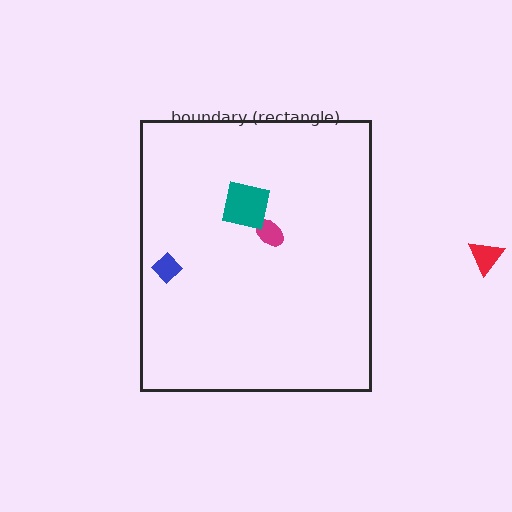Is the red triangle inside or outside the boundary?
Outside.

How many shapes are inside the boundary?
3 inside, 1 outside.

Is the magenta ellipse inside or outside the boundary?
Inside.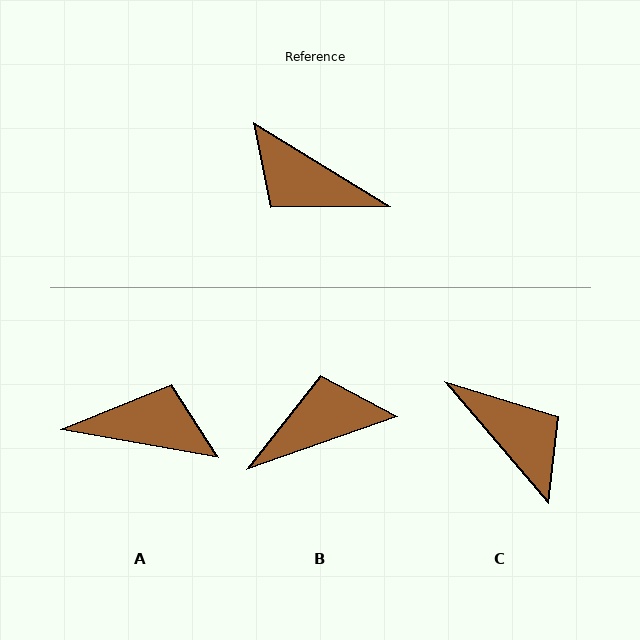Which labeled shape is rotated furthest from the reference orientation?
C, about 162 degrees away.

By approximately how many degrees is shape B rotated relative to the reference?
Approximately 129 degrees clockwise.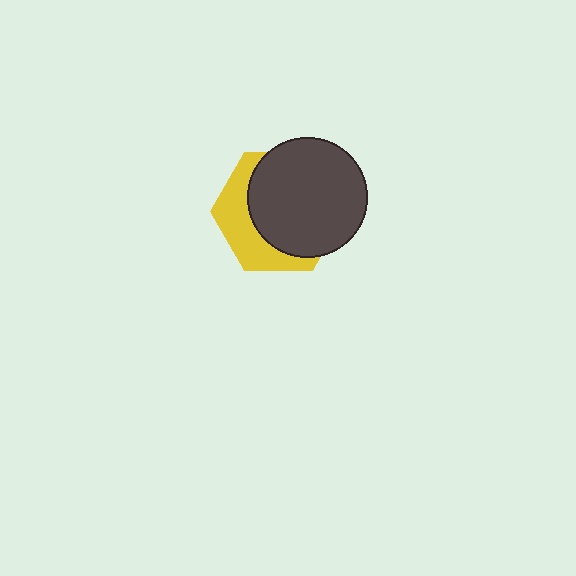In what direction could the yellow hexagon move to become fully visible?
The yellow hexagon could move toward the lower-left. That would shift it out from behind the dark gray circle entirely.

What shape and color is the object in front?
The object in front is a dark gray circle.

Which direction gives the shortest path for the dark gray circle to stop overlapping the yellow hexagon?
Moving toward the upper-right gives the shortest separation.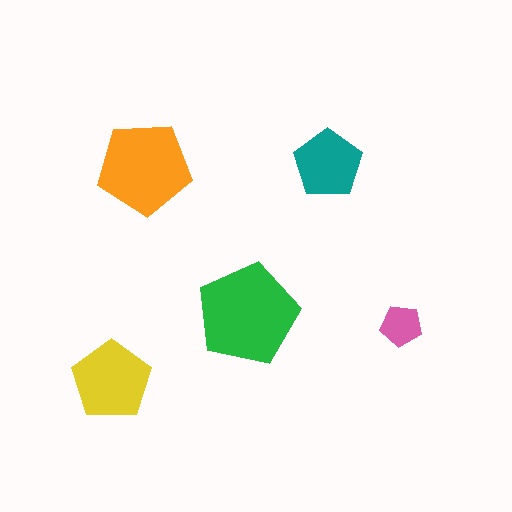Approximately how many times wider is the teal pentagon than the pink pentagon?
About 1.5 times wider.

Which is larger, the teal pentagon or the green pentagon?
The green one.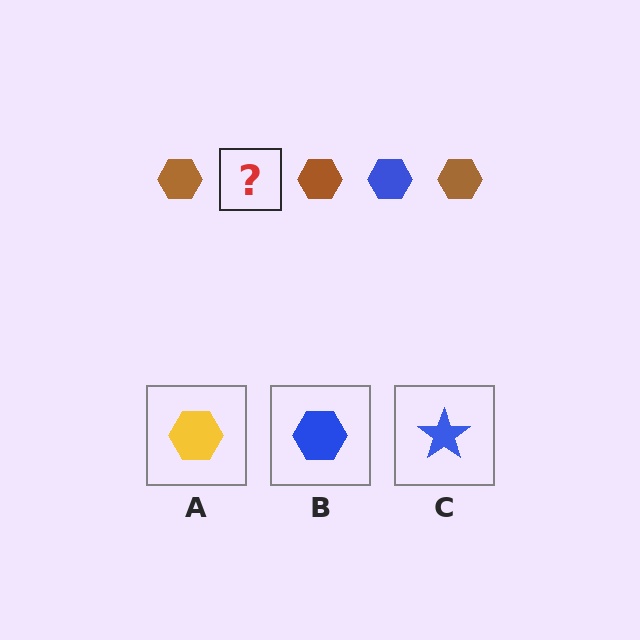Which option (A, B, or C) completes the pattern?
B.